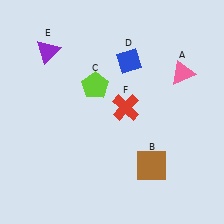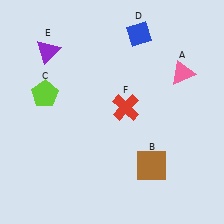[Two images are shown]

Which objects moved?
The objects that moved are: the lime pentagon (C), the blue diamond (D).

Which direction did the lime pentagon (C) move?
The lime pentagon (C) moved left.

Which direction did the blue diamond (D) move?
The blue diamond (D) moved up.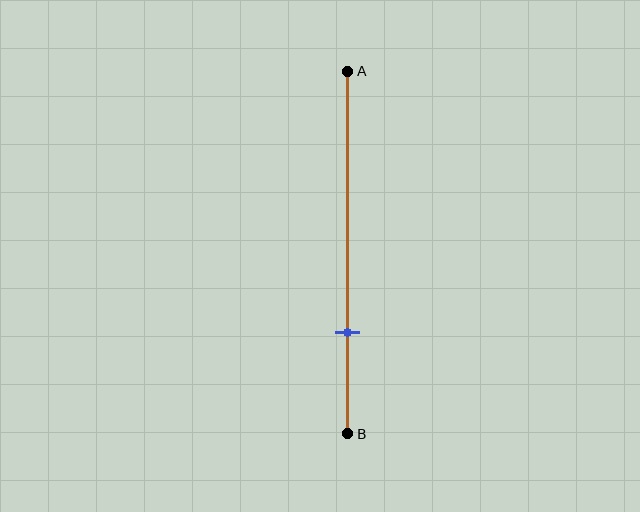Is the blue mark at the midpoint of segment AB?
No, the mark is at about 70% from A, not at the 50% midpoint.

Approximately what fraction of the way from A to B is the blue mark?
The blue mark is approximately 70% of the way from A to B.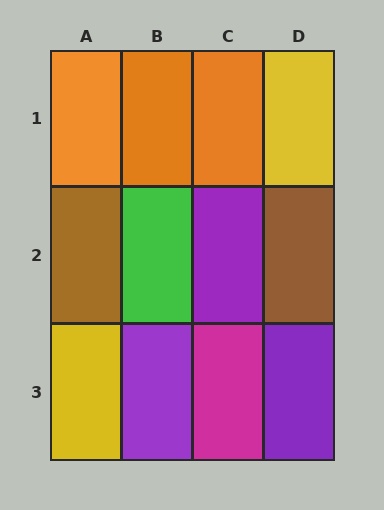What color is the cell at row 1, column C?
Orange.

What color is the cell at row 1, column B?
Orange.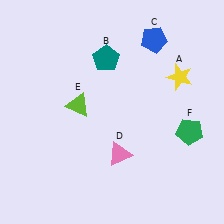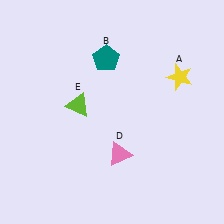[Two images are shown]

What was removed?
The blue pentagon (C), the green pentagon (F) were removed in Image 2.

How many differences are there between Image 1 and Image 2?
There are 2 differences between the two images.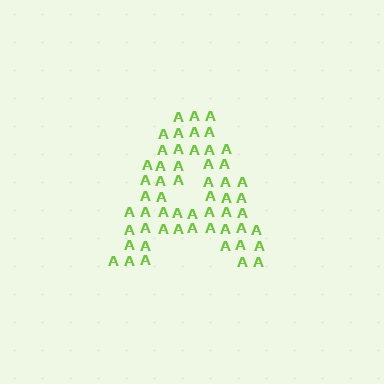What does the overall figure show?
The overall figure shows the letter A.